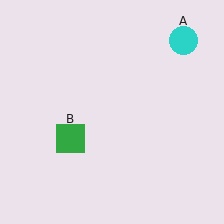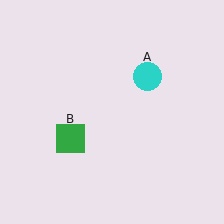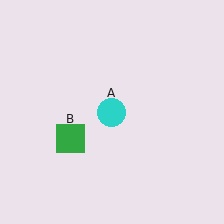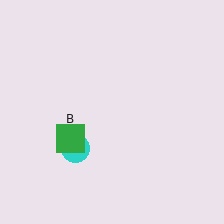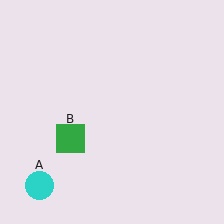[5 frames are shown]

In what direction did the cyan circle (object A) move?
The cyan circle (object A) moved down and to the left.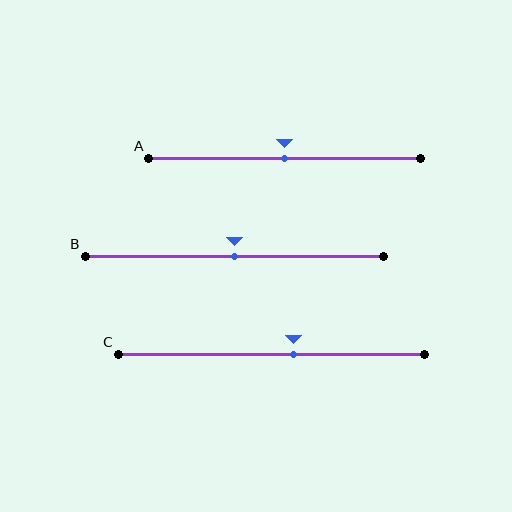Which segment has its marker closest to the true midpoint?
Segment A has its marker closest to the true midpoint.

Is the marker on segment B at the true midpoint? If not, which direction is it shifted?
Yes, the marker on segment B is at the true midpoint.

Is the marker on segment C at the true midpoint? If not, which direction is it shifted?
No, the marker on segment C is shifted to the right by about 7% of the segment length.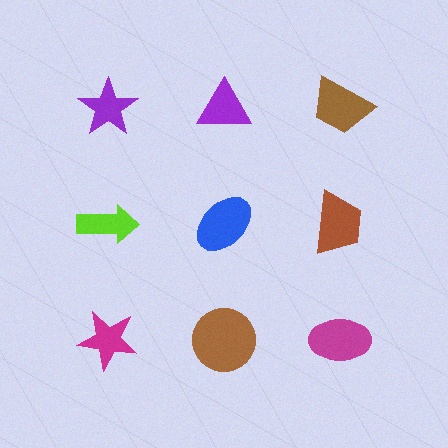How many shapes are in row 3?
3 shapes.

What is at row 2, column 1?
A lime arrow.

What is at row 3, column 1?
A magenta star.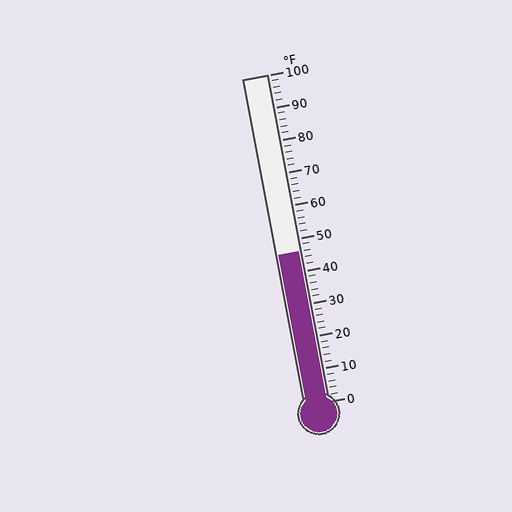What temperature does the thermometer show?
The thermometer shows approximately 46°F.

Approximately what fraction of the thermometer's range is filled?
The thermometer is filled to approximately 45% of its range.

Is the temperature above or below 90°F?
The temperature is below 90°F.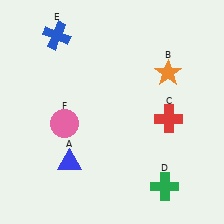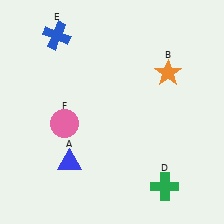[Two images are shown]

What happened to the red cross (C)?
The red cross (C) was removed in Image 2. It was in the bottom-right area of Image 1.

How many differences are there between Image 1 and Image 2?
There is 1 difference between the two images.